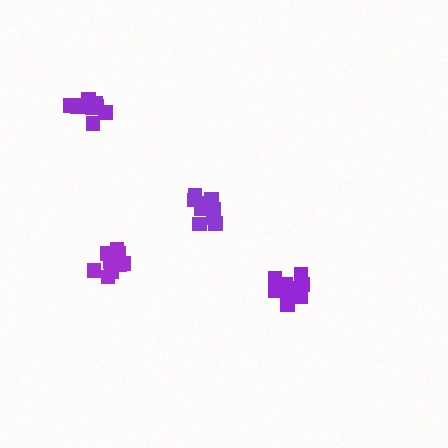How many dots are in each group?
Group 1: 13 dots, Group 2: 10 dots, Group 3: 11 dots, Group 4: 10 dots (44 total).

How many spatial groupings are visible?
There are 4 spatial groupings.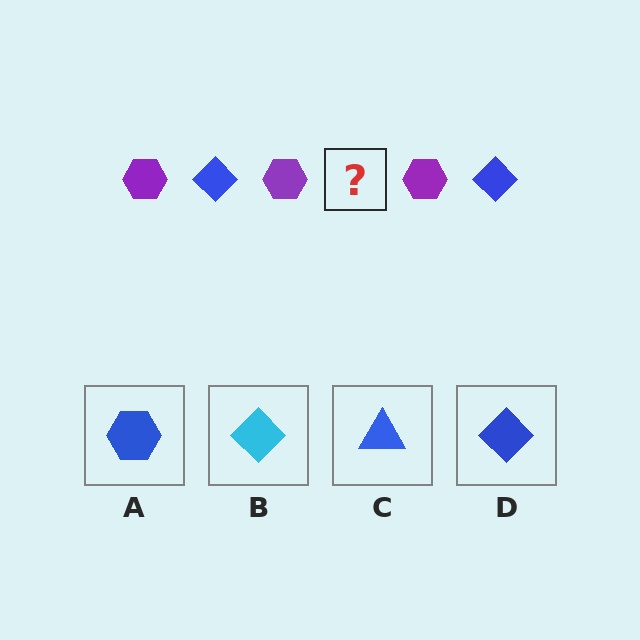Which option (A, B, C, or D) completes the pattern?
D.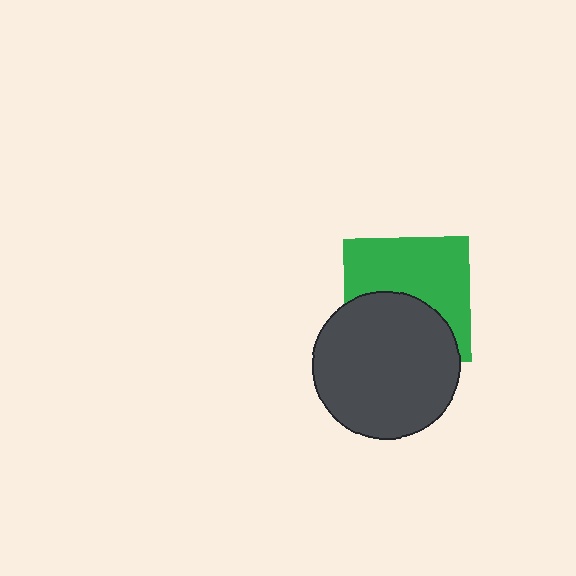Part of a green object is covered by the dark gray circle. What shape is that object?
It is a square.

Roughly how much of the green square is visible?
About half of it is visible (roughly 56%).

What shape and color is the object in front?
The object in front is a dark gray circle.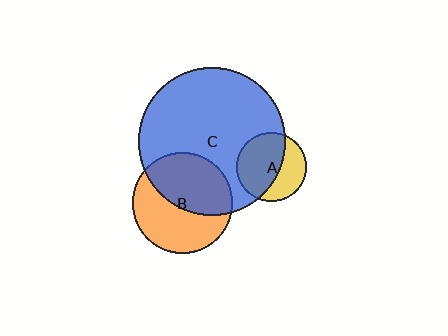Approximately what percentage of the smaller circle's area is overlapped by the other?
Approximately 60%.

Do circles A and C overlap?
Yes.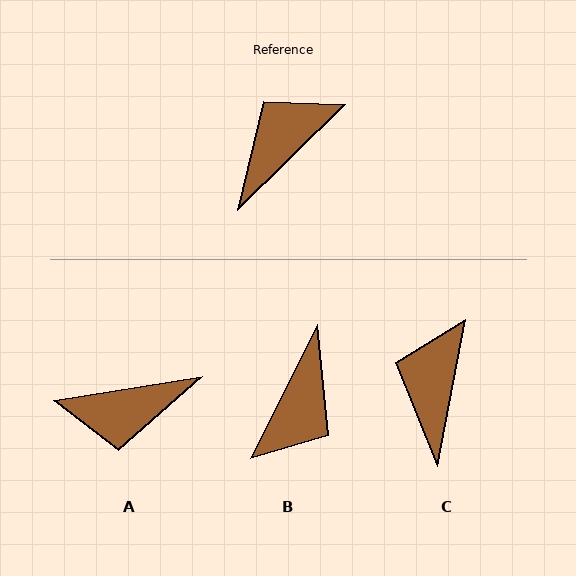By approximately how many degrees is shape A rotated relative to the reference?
Approximately 145 degrees counter-clockwise.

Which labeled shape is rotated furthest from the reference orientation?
B, about 161 degrees away.